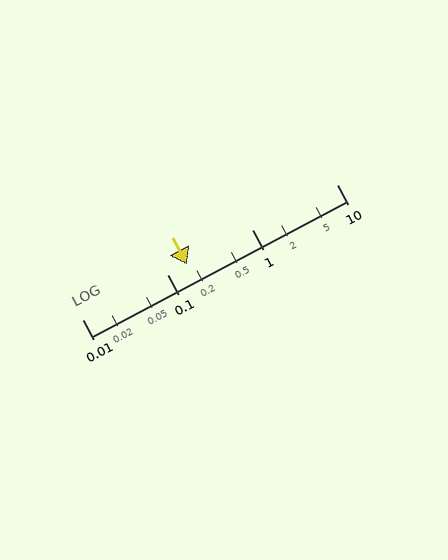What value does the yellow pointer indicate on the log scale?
The pointer indicates approximately 0.17.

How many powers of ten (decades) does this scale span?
The scale spans 3 decades, from 0.01 to 10.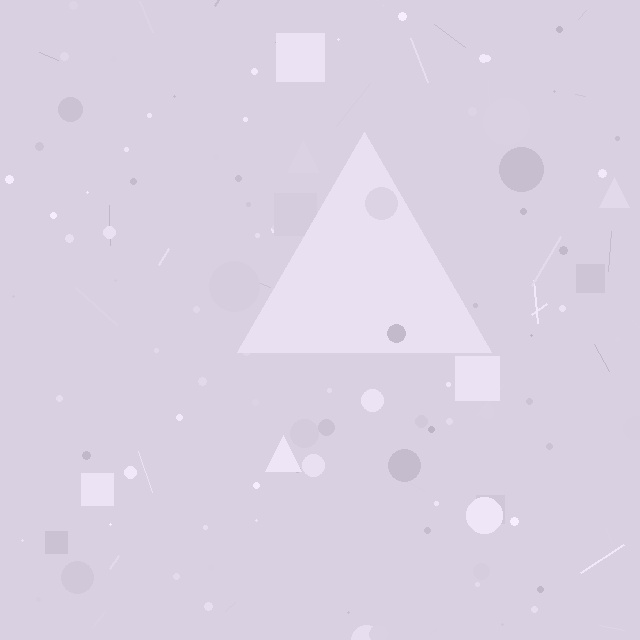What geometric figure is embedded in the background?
A triangle is embedded in the background.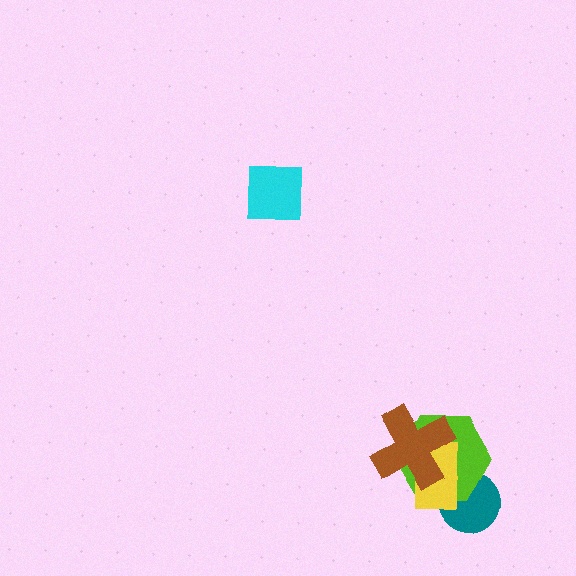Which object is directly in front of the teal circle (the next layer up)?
The lime hexagon is directly in front of the teal circle.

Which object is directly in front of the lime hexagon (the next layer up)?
The yellow rectangle is directly in front of the lime hexagon.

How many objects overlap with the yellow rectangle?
3 objects overlap with the yellow rectangle.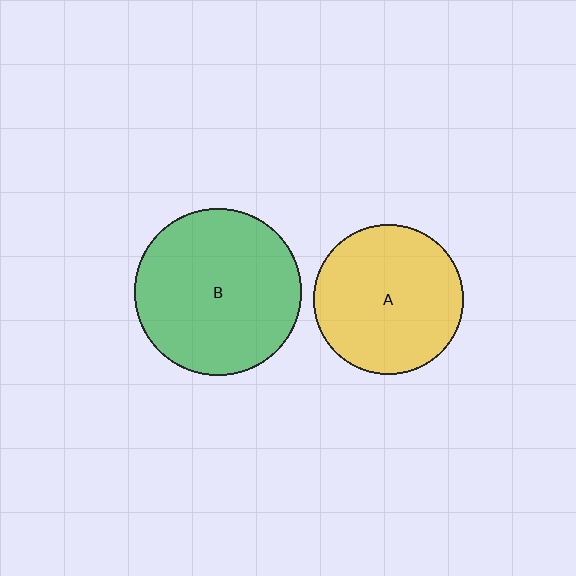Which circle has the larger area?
Circle B (green).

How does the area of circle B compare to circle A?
Approximately 1.2 times.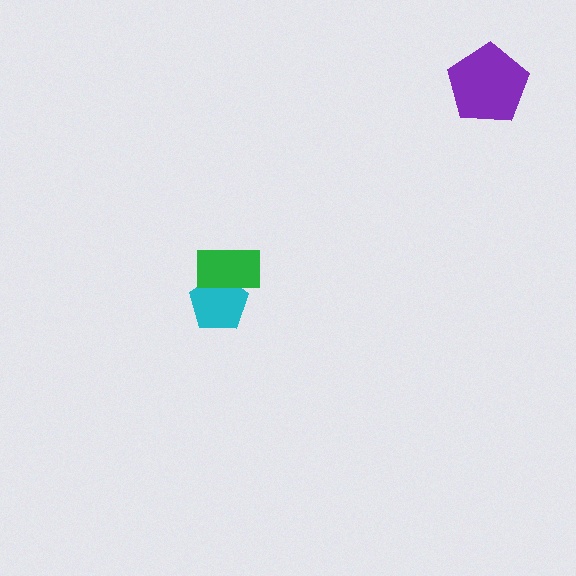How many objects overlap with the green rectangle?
1 object overlaps with the green rectangle.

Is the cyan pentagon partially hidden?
Yes, it is partially covered by another shape.